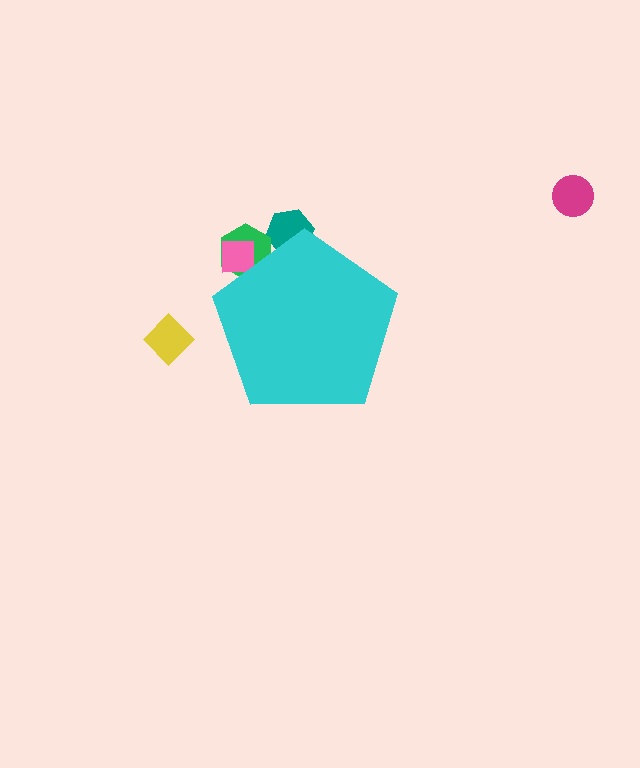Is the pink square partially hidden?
Yes, the pink square is partially hidden behind the cyan pentagon.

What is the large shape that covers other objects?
A cyan pentagon.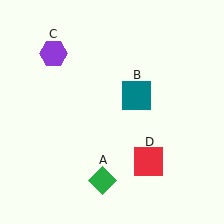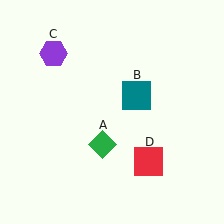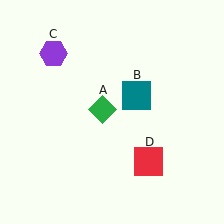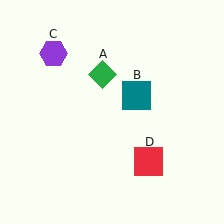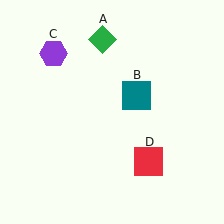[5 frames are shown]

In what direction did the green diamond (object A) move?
The green diamond (object A) moved up.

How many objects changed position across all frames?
1 object changed position: green diamond (object A).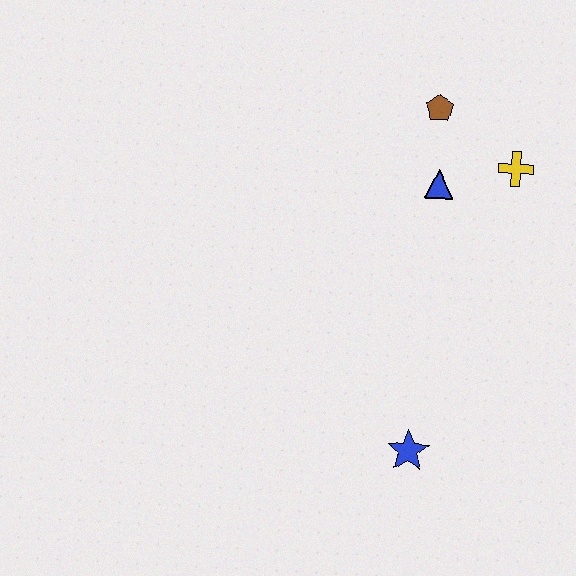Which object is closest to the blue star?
The blue triangle is closest to the blue star.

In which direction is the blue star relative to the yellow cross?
The blue star is below the yellow cross.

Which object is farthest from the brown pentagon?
The blue star is farthest from the brown pentagon.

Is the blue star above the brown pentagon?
No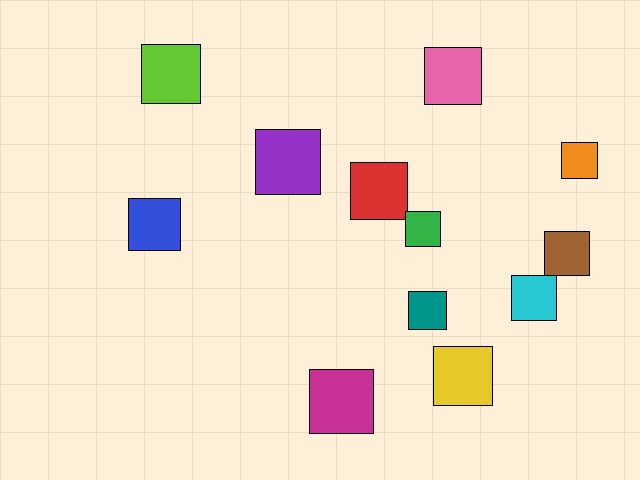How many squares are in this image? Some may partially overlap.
There are 12 squares.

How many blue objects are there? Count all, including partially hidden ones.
There is 1 blue object.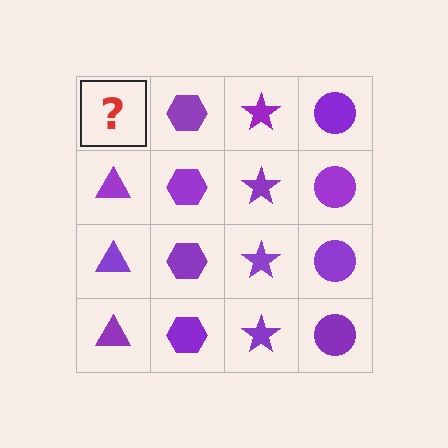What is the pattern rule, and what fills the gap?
The rule is that each column has a consistent shape. The gap should be filled with a purple triangle.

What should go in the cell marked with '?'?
The missing cell should contain a purple triangle.